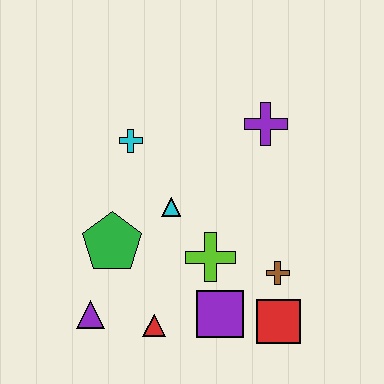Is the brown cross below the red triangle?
No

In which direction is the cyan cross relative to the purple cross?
The cyan cross is to the left of the purple cross.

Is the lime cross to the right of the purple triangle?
Yes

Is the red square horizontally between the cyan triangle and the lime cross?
No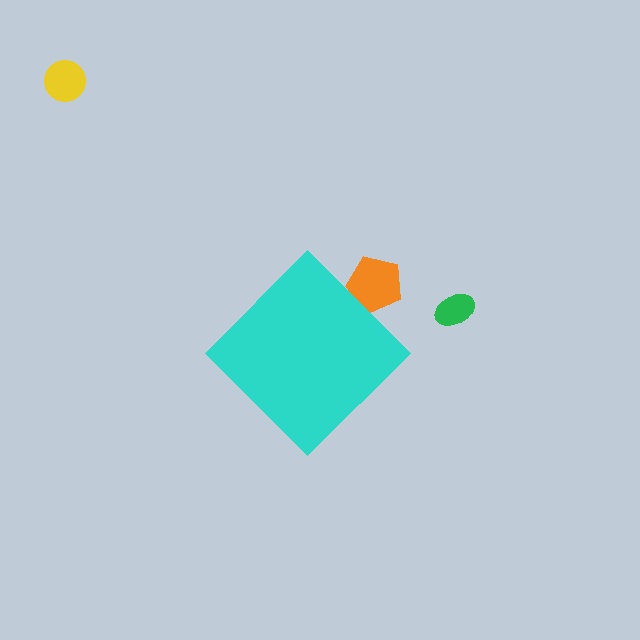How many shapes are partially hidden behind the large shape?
1 shape is partially hidden.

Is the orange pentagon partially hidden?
Yes, the orange pentagon is partially hidden behind the cyan diamond.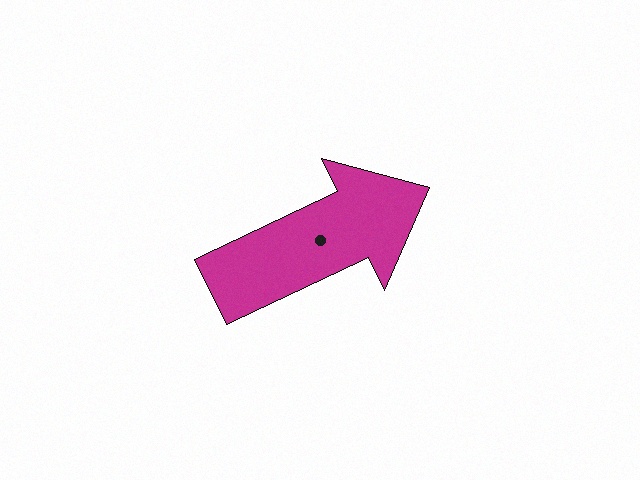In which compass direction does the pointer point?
Northeast.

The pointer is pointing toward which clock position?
Roughly 2 o'clock.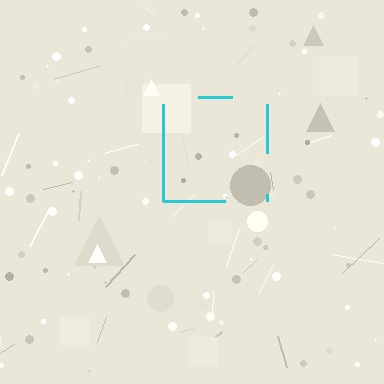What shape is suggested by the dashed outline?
The dashed outline suggests a square.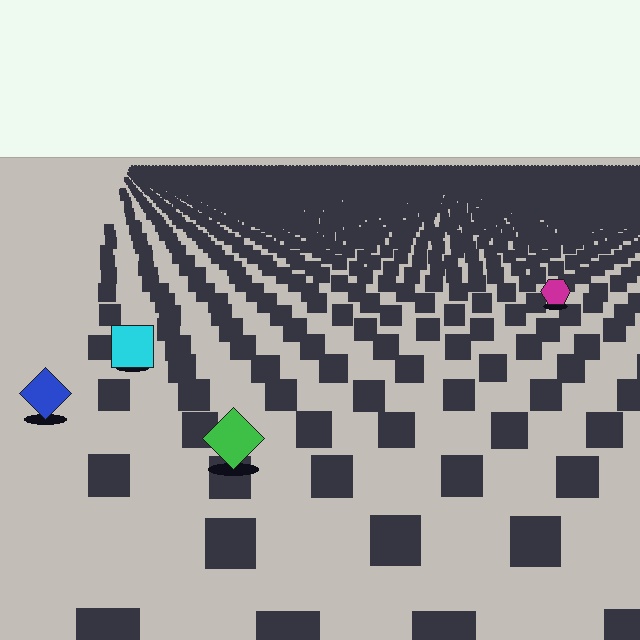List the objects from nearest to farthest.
From nearest to farthest: the green diamond, the blue diamond, the cyan square, the magenta hexagon.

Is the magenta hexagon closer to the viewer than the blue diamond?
No. The blue diamond is closer — you can tell from the texture gradient: the ground texture is coarser near it.